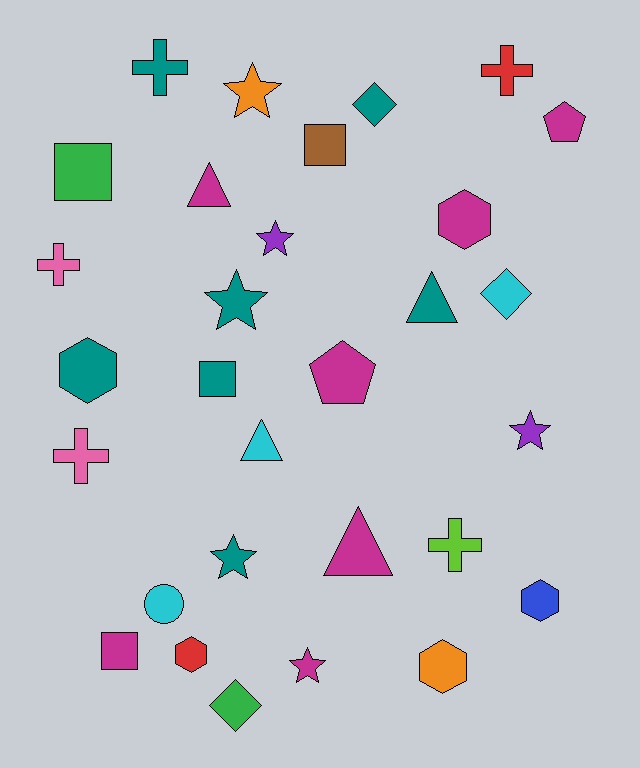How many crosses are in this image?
There are 5 crosses.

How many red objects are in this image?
There are 2 red objects.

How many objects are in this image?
There are 30 objects.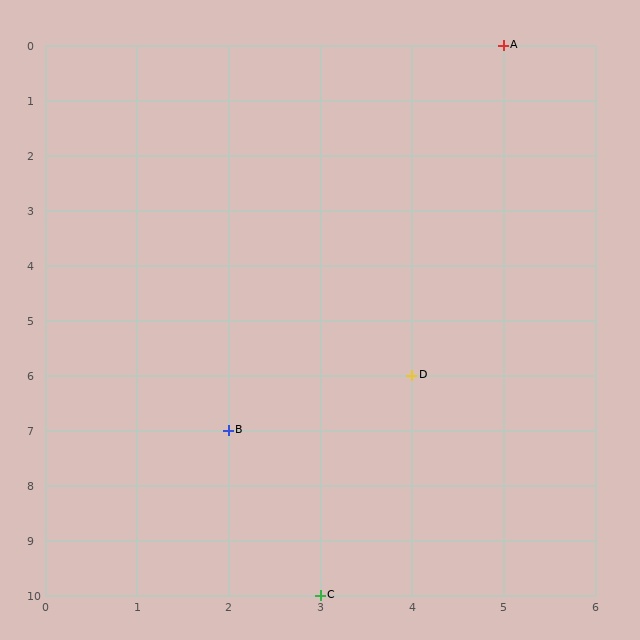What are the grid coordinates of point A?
Point A is at grid coordinates (5, 0).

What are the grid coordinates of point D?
Point D is at grid coordinates (4, 6).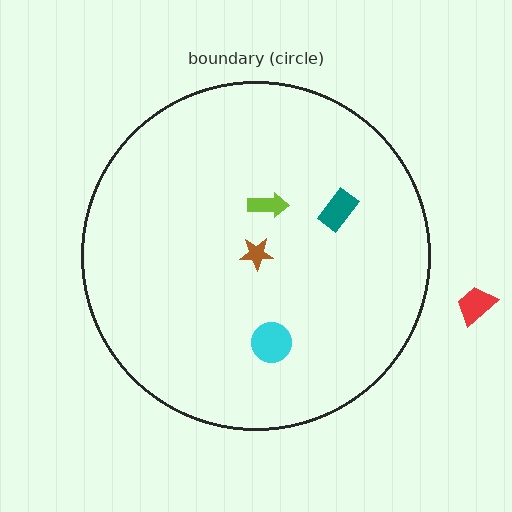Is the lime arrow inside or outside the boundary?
Inside.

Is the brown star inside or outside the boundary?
Inside.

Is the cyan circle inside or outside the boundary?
Inside.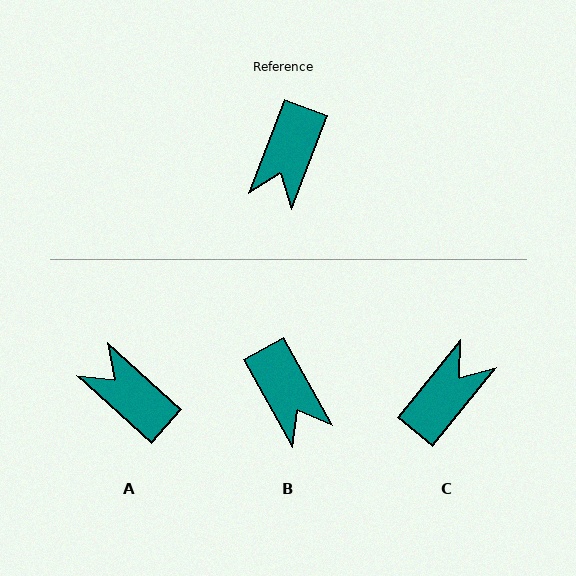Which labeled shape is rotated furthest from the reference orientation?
C, about 162 degrees away.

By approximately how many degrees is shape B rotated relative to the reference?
Approximately 50 degrees counter-clockwise.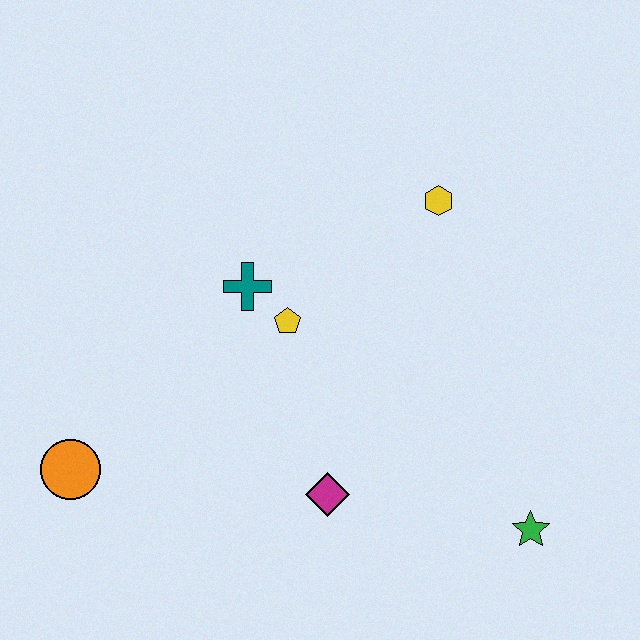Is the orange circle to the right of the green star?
No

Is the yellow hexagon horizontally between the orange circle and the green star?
Yes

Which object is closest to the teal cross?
The yellow pentagon is closest to the teal cross.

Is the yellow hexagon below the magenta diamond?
No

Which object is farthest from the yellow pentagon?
The green star is farthest from the yellow pentagon.